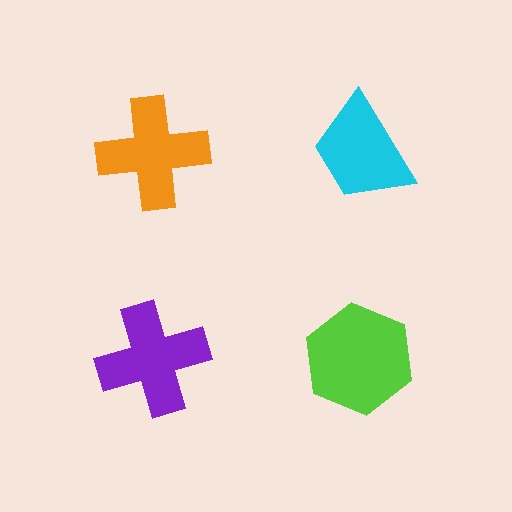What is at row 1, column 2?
A cyan trapezoid.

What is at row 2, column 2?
A lime hexagon.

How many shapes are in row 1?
2 shapes.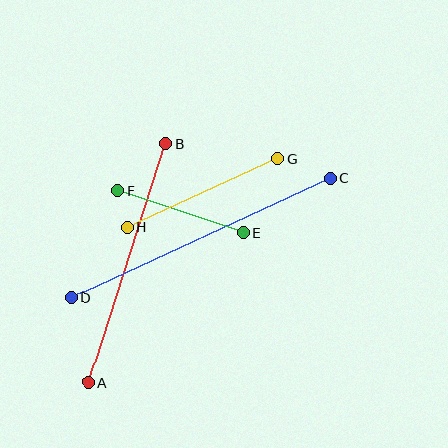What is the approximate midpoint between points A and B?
The midpoint is at approximately (127, 263) pixels.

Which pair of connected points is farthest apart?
Points C and D are farthest apart.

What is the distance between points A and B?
The distance is approximately 251 pixels.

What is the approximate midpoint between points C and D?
The midpoint is at approximately (201, 238) pixels.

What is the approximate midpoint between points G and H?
The midpoint is at approximately (203, 193) pixels.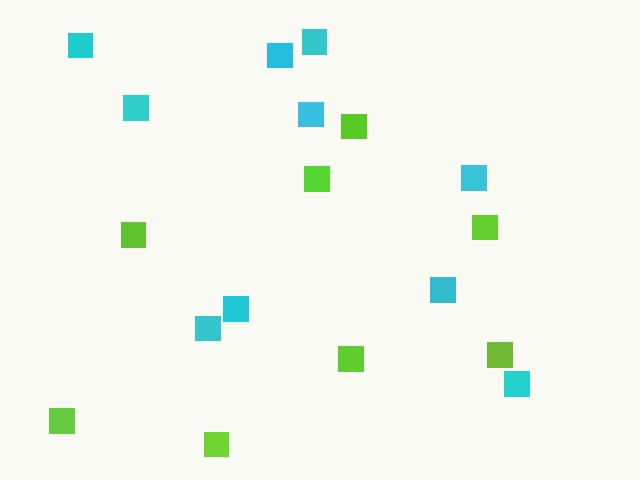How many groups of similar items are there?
There are 2 groups: one group of cyan squares (10) and one group of lime squares (8).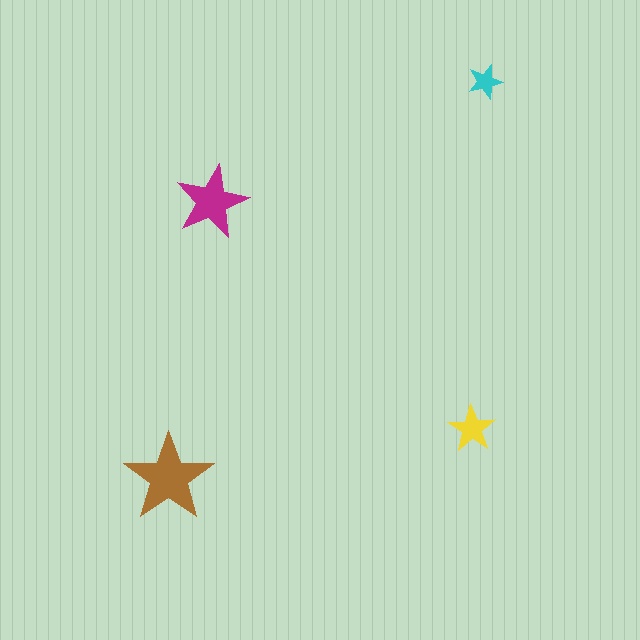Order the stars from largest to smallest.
the brown one, the magenta one, the yellow one, the cyan one.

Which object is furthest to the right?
The cyan star is rightmost.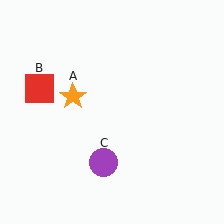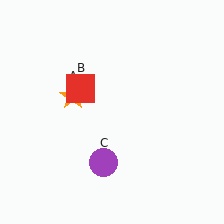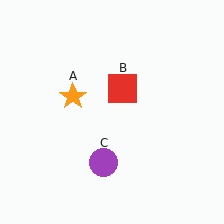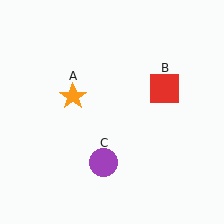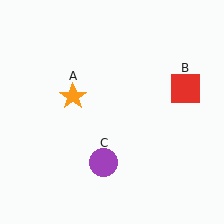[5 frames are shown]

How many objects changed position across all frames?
1 object changed position: red square (object B).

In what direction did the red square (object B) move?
The red square (object B) moved right.